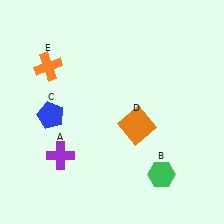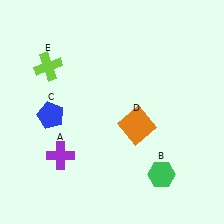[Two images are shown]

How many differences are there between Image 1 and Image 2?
There is 1 difference between the two images.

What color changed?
The cross (E) changed from orange in Image 1 to lime in Image 2.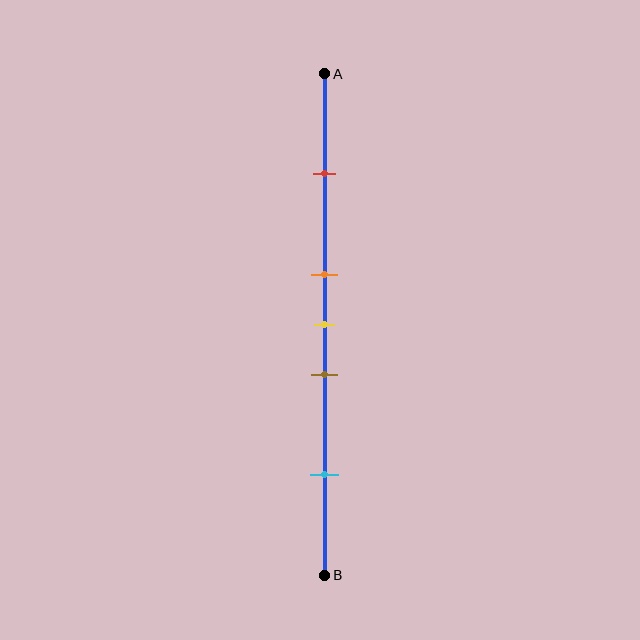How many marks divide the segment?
There are 5 marks dividing the segment.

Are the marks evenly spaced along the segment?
No, the marks are not evenly spaced.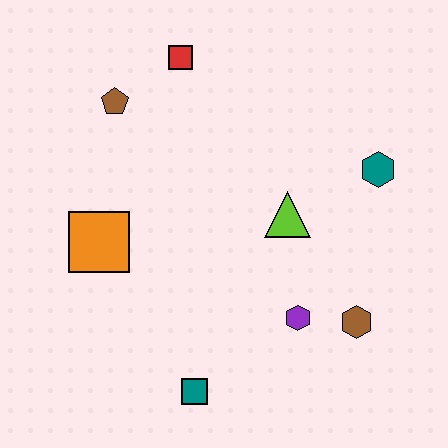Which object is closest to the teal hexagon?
The lime triangle is closest to the teal hexagon.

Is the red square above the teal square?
Yes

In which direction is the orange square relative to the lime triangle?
The orange square is to the left of the lime triangle.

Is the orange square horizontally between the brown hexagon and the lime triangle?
No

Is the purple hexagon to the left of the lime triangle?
No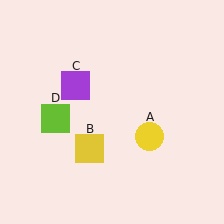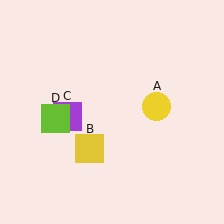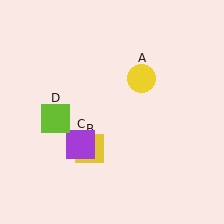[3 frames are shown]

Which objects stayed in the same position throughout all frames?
Yellow square (object B) and lime square (object D) remained stationary.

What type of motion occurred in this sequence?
The yellow circle (object A), purple square (object C) rotated counterclockwise around the center of the scene.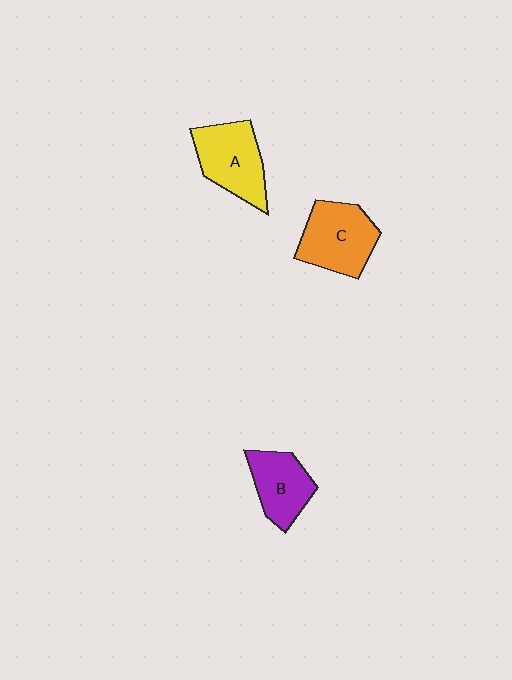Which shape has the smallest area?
Shape B (purple).